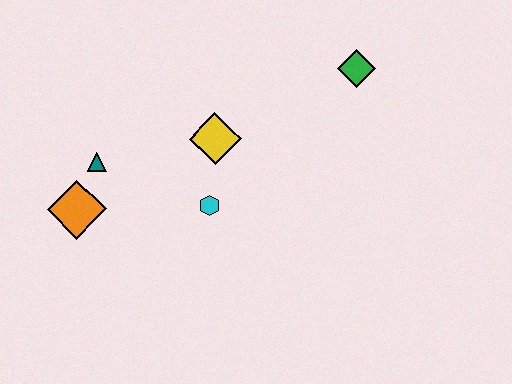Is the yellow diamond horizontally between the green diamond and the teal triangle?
Yes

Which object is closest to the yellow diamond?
The cyan hexagon is closest to the yellow diamond.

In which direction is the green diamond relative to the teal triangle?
The green diamond is to the right of the teal triangle.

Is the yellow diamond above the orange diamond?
Yes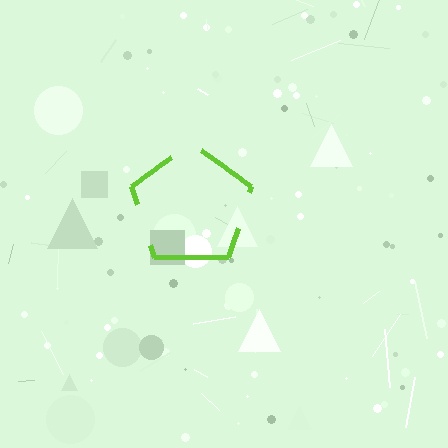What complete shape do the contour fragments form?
The contour fragments form a pentagon.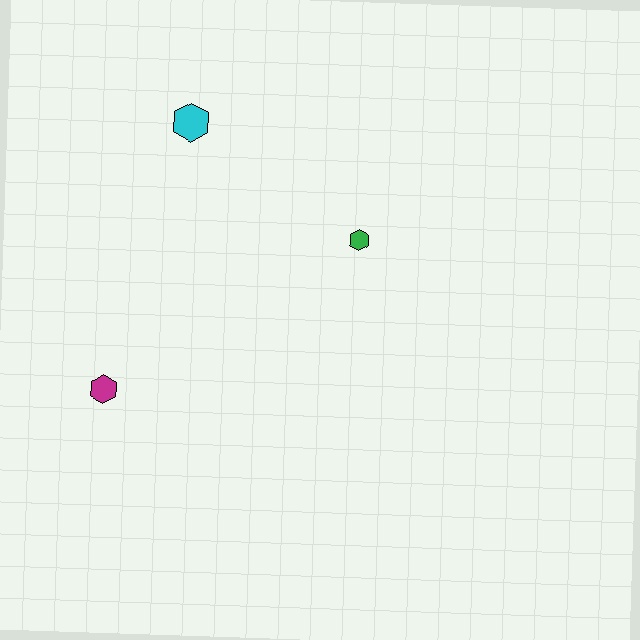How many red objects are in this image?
There are no red objects.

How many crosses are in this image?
There are no crosses.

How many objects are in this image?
There are 3 objects.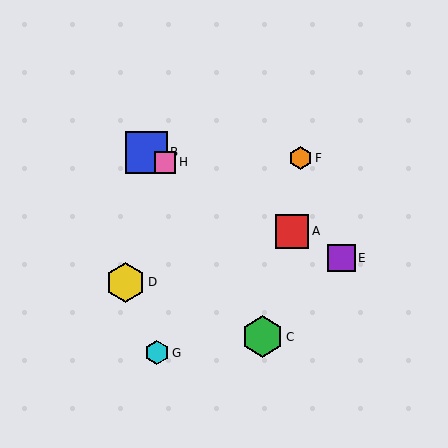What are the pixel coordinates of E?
Object E is at (342, 258).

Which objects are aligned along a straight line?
Objects A, B, E, H are aligned along a straight line.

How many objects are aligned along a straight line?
4 objects (A, B, E, H) are aligned along a straight line.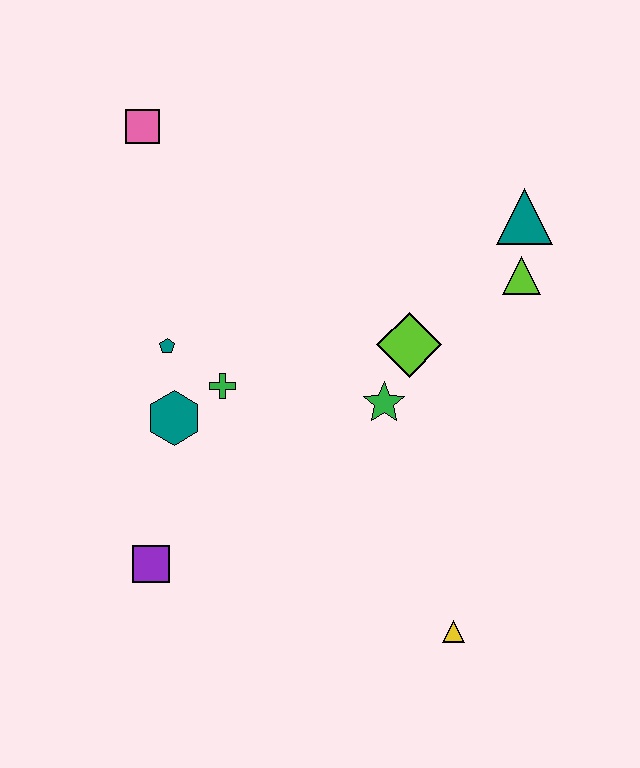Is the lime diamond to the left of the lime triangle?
Yes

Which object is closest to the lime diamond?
The green star is closest to the lime diamond.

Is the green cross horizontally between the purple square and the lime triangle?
Yes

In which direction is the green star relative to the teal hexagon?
The green star is to the right of the teal hexagon.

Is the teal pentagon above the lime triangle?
No